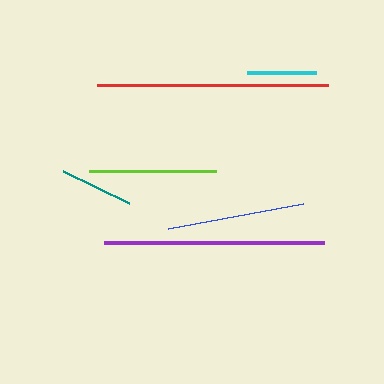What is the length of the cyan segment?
The cyan segment is approximately 69 pixels long.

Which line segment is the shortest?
The cyan line is the shortest at approximately 69 pixels.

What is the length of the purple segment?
The purple segment is approximately 220 pixels long.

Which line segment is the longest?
The red line is the longest at approximately 231 pixels.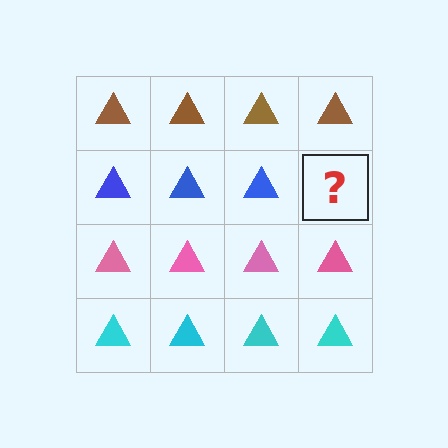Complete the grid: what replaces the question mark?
The question mark should be replaced with a blue triangle.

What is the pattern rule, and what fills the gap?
The rule is that each row has a consistent color. The gap should be filled with a blue triangle.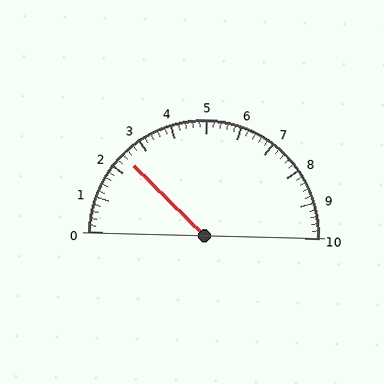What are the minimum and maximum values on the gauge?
The gauge ranges from 0 to 10.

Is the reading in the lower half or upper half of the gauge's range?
The reading is in the lower half of the range (0 to 10).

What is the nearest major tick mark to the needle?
The nearest major tick mark is 2.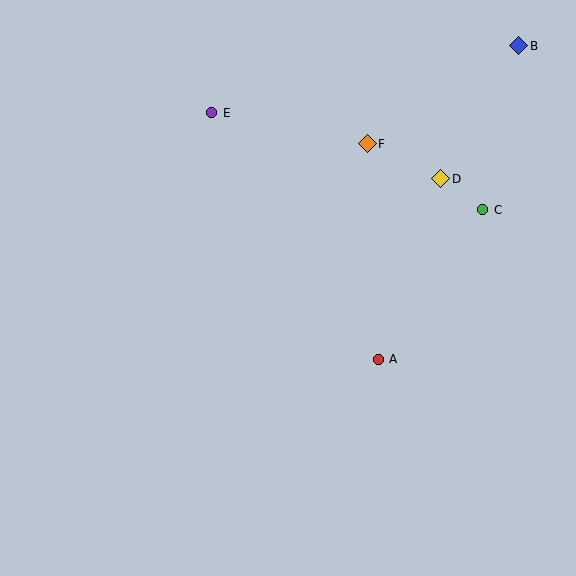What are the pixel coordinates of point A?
Point A is at (378, 359).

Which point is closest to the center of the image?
Point A at (378, 359) is closest to the center.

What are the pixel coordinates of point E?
Point E is at (212, 113).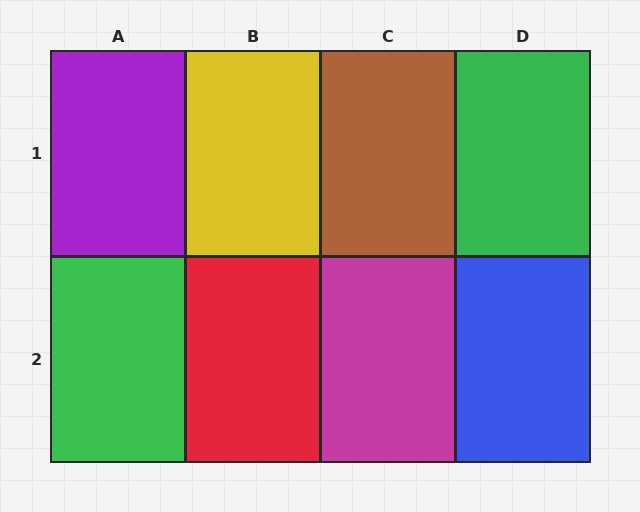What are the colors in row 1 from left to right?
Purple, yellow, brown, green.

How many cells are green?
2 cells are green.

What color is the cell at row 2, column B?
Red.